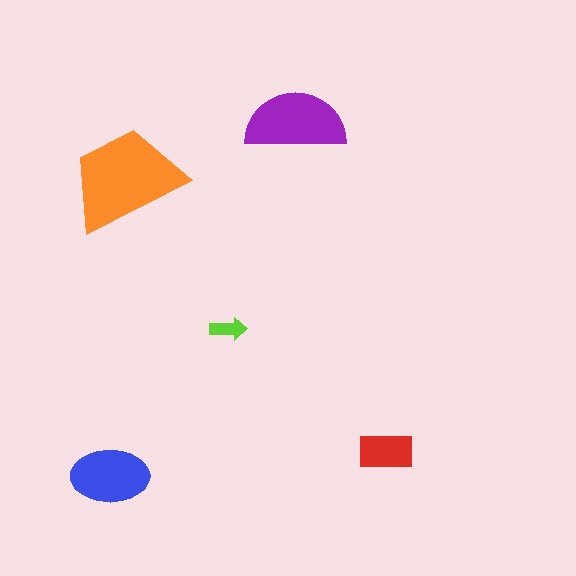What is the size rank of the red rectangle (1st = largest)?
4th.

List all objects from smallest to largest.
The lime arrow, the red rectangle, the blue ellipse, the purple semicircle, the orange trapezoid.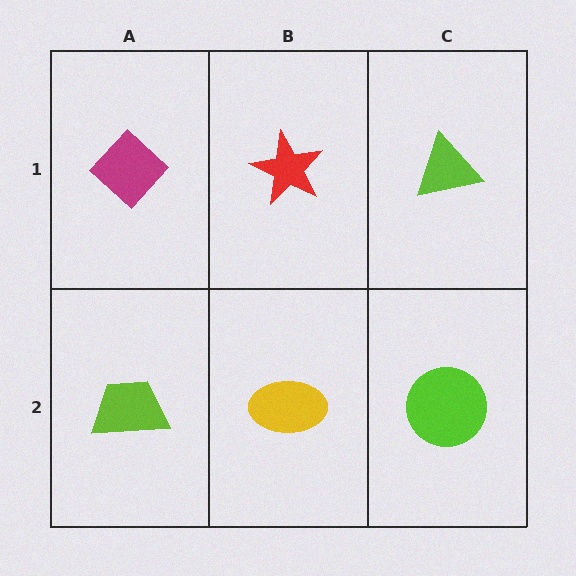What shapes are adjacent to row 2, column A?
A magenta diamond (row 1, column A), a yellow ellipse (row 2, column B).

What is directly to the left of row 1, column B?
A magenta diamond.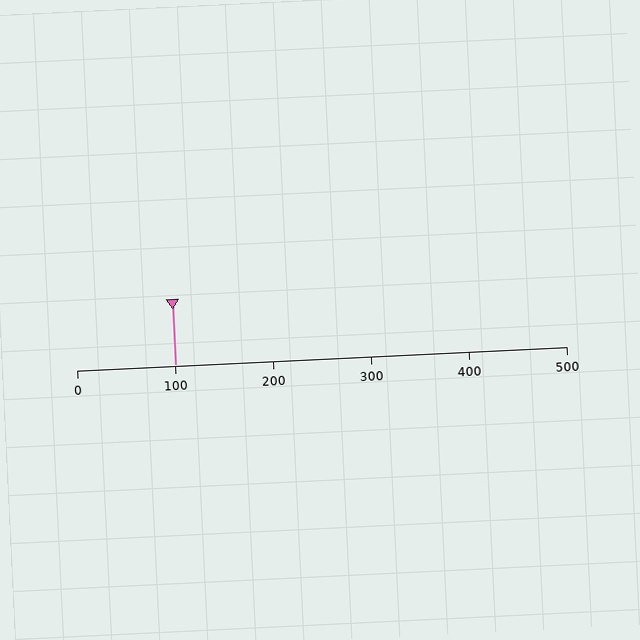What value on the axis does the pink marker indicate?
The marker indicates approximately 100.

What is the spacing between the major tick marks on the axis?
The major ticks are spaced 100 apart.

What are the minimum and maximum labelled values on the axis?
The axis runs from 0 to 500.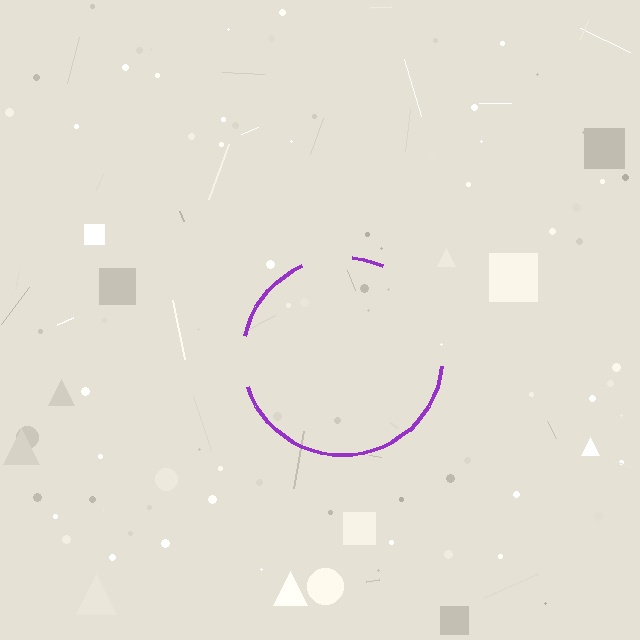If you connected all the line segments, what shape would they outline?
They would outline a circle.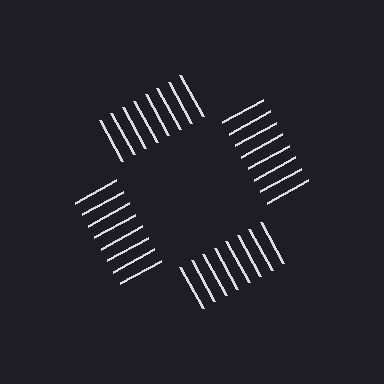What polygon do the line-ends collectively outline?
An illusory square — the line segments terminate on its edges but no continuous stroke is drawn.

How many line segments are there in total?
32 — 8 along each of the 4 edges.